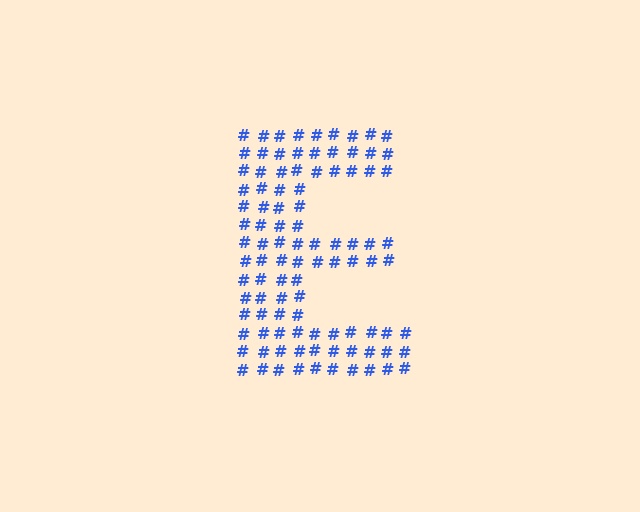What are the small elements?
The small elements are hash symbols.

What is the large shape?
The large shape is the letter E.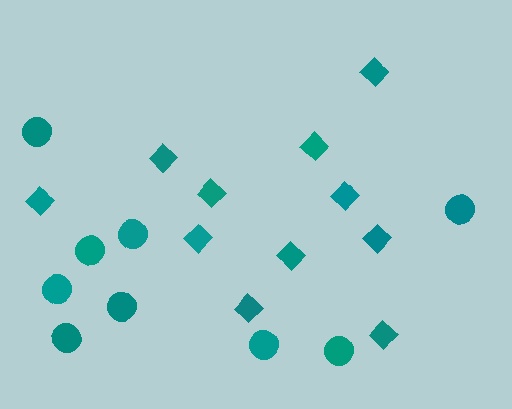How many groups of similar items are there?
There are 2 groups: one group of circles (9) and one group of diamonds (11).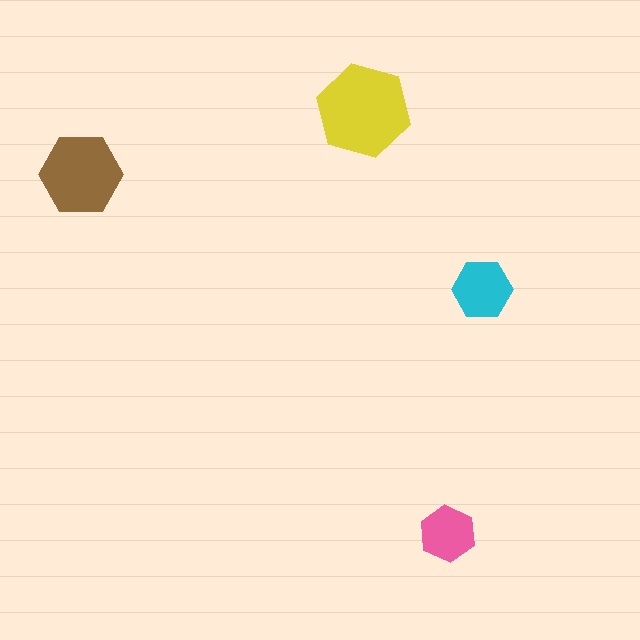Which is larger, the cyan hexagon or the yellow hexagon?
The yellow one.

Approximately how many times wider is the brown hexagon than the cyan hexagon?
About 1.5 times wider.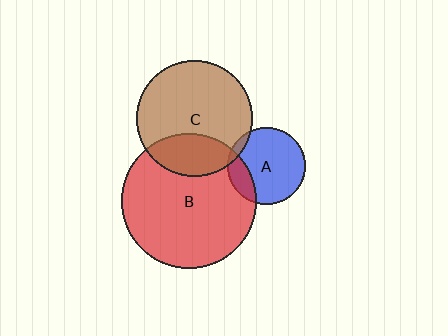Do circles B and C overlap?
Yes.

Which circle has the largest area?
Circle B (red).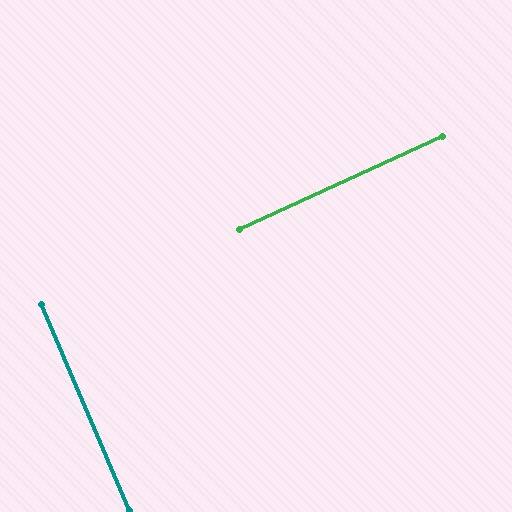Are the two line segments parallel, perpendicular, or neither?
Perpendicular — they meet at approximately 89°.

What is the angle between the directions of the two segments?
Approximately 89 degrees.